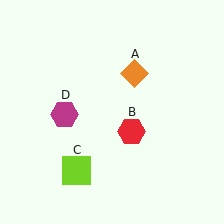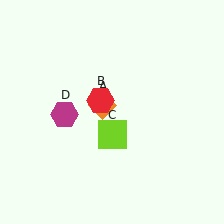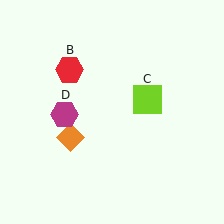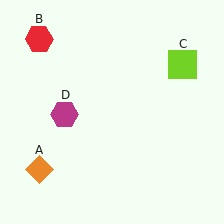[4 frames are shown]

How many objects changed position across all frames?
3 objects changed position: orange diamond (object A), red hexagon (object B), lime square (object C).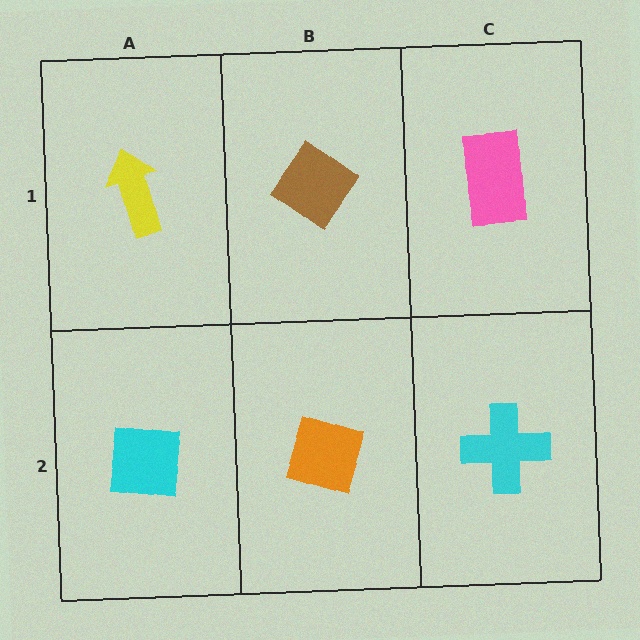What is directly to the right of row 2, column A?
An orange diamond.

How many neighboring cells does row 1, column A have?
2.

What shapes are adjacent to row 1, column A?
A cyan square (row 2, column A), a brown diamond (row 1, column B).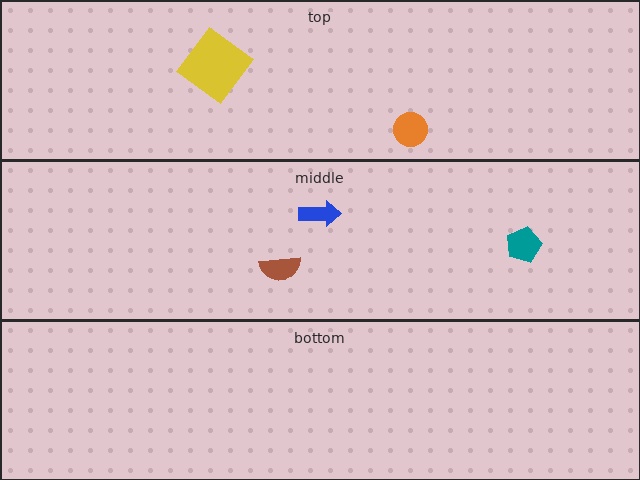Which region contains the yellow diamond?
The top region.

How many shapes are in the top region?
2.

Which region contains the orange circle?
The top region.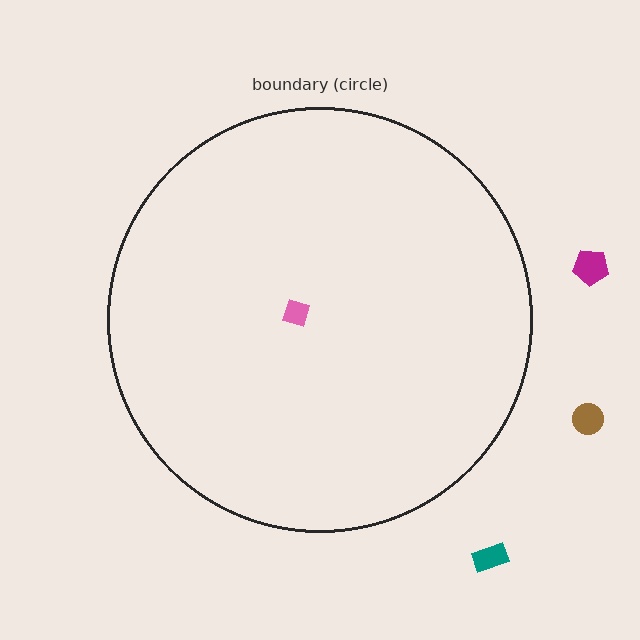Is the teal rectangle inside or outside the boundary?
Outside.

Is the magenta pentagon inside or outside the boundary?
Outside.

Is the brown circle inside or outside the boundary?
Outside.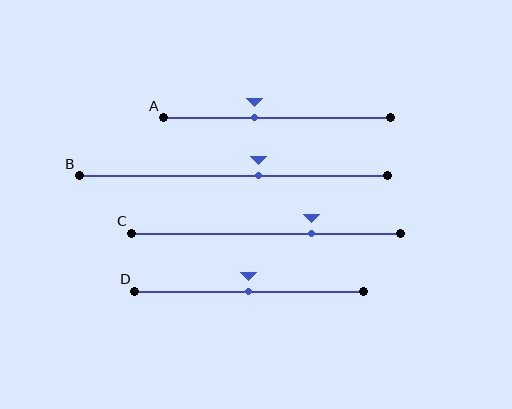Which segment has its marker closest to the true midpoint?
Segment D has its marker closest to the true midpoint.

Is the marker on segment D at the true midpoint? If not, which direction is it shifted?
Yes, the marker on segment D is at the true midpoint.